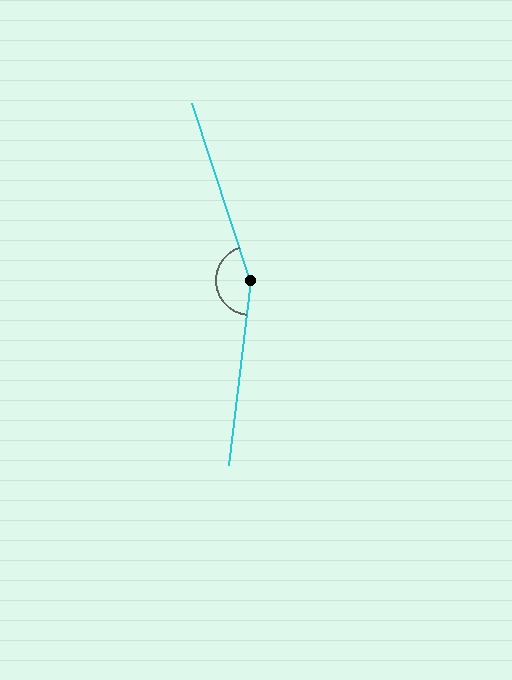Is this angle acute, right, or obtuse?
It is obtuse.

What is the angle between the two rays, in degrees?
Approximately 155 degrees.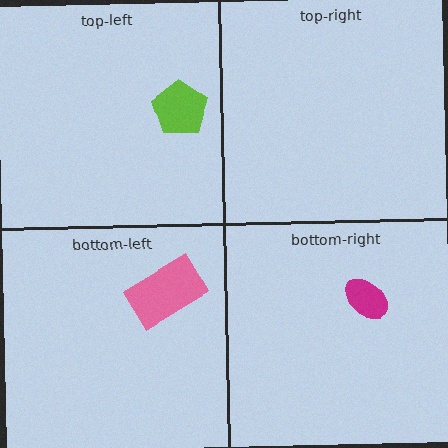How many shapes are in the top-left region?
1.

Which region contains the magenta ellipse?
The bottom-right region.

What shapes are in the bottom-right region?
The magenta ellipse.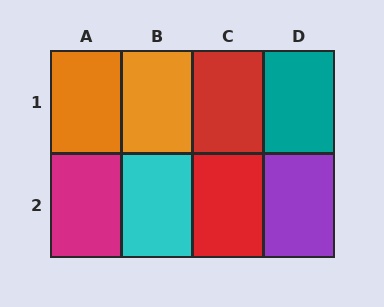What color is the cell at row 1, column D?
Teal.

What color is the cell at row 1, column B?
Orange.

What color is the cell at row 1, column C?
Red.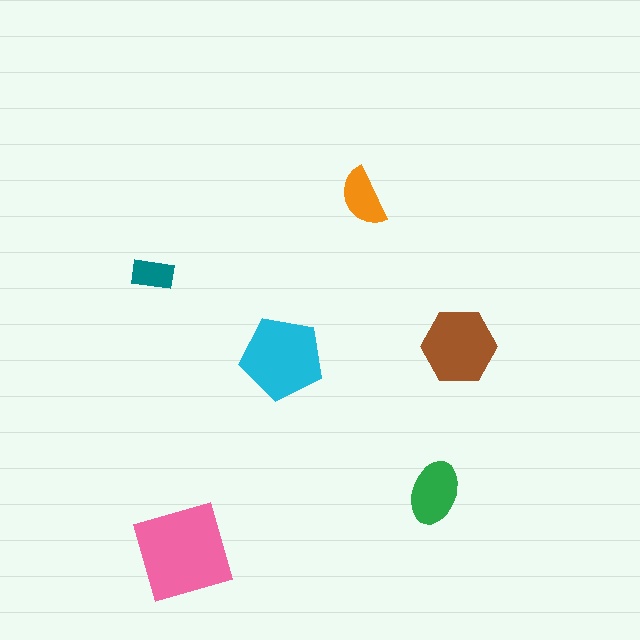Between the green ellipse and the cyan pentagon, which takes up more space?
The cyan pentagon.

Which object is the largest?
The pink diamond.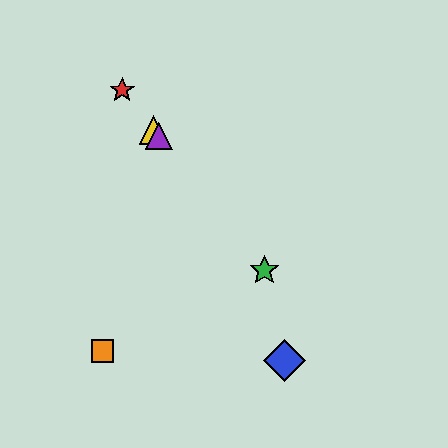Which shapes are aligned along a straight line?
The red star, the green star, the yellow triangle, the purple triangle are aligned along a straight line.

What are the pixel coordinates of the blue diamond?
The blue diamond is at (284, 360).